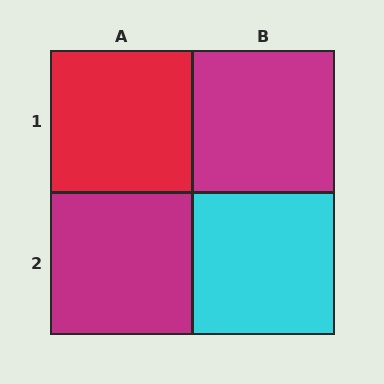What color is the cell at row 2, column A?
Magenta.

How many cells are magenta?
2 cells are magenta.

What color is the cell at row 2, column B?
Cyan.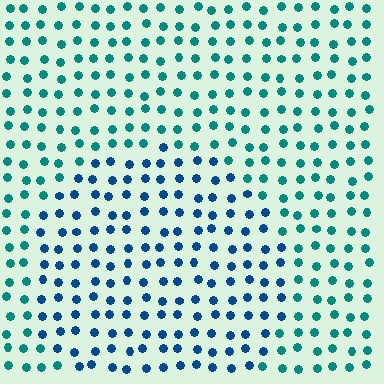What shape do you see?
I see a circle.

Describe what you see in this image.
The image is filled with small teal elements in a uniform arrangement. A circle-shaped region is visible where the elements are tinted to a slightly different hue, forming a subtle color boundary.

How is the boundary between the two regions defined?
The boundary is defined purely by a slight shift in hue (about 36 degrees). Spacing, size, and orientation are identical on both sides.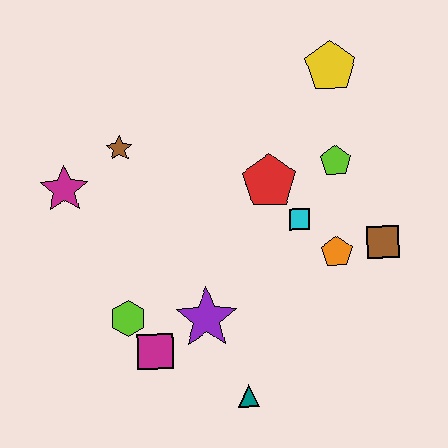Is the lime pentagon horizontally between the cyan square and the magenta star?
No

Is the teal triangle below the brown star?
Yes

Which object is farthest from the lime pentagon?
The magenta star is farthest from the lime pentagon.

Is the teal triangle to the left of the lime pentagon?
Yes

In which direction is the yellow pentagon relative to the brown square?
The yellow pentagon is above the brown square.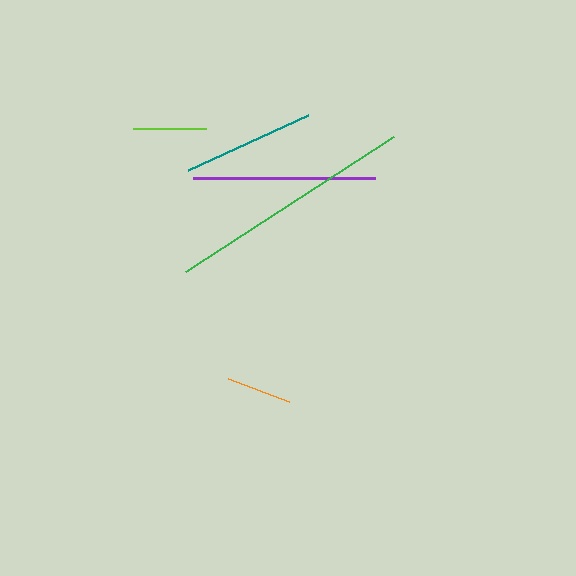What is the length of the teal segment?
The teal segment is approximately 132 pixels long.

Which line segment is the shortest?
The orange line is the shortest at approximately 66 pixels.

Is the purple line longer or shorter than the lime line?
The purple line is longer than the lime line.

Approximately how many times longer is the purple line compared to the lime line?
The purple line is approximately 2.5 times the length of the lime line.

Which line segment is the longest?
The green line is the longest at approximately 248 pixels.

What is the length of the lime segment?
The lime segment is approximately 73 pixels long.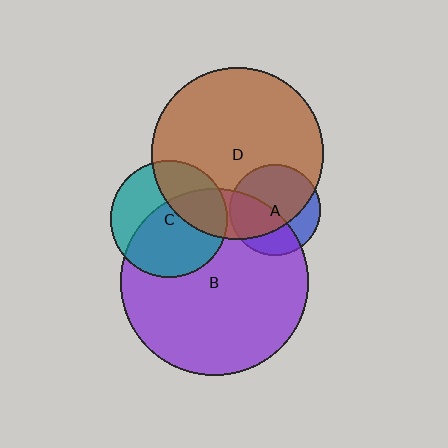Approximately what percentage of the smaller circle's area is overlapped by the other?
Approximately 35%.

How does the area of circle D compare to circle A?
Approximately 3.6 times.